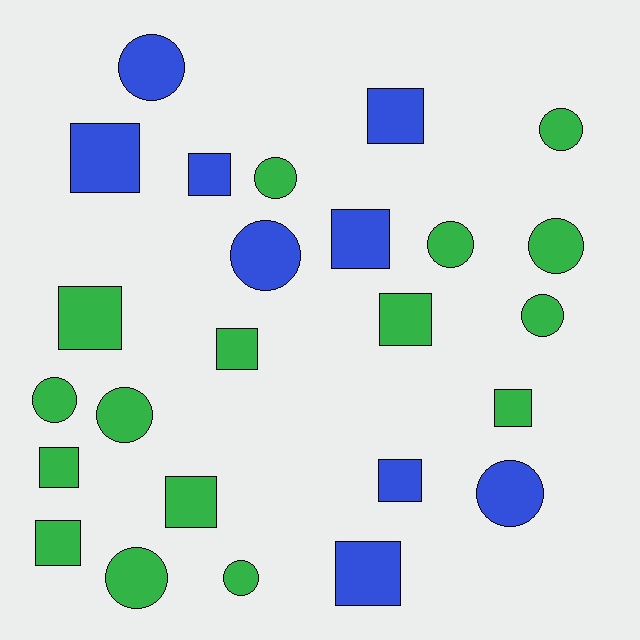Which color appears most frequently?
Green, with 16 objects.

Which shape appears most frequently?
Square, with 13 objects.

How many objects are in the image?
There are 25 objects.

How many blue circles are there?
There are 3 blue circles.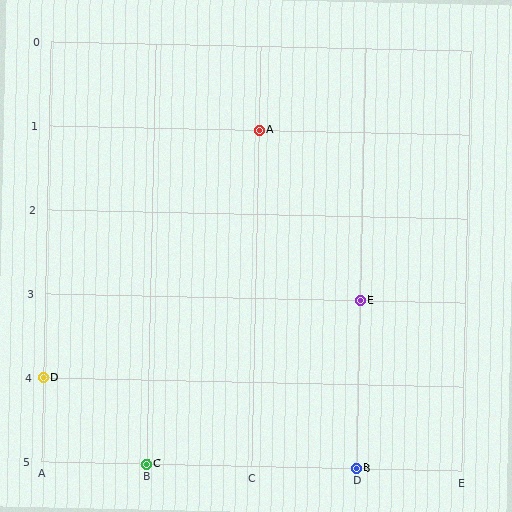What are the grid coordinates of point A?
Point A is at grid coordinates (C, 1).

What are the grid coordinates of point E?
Point E is at grid coordinates (D, 3).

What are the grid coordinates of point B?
Point B is at grid coordinates (D, 5).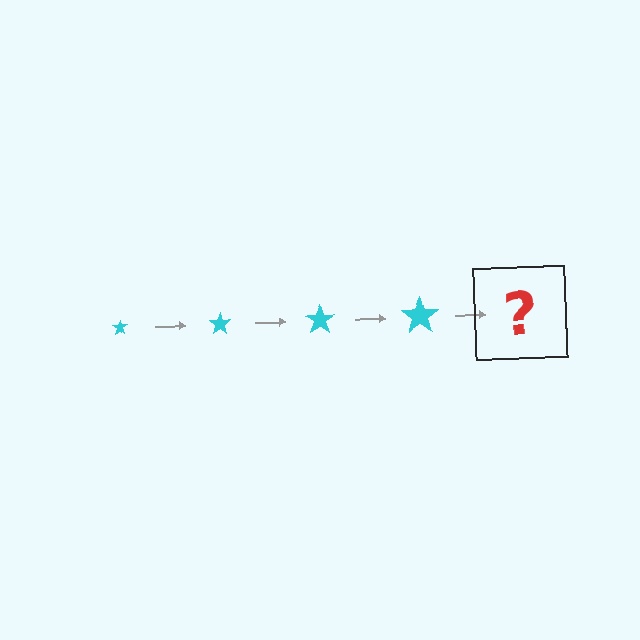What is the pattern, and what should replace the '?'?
The pattern is that the star gets progressively larger each step. The '?' should be a cyan star, larger than the previous one.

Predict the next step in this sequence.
The next step is a cyan star, larger than the previous one.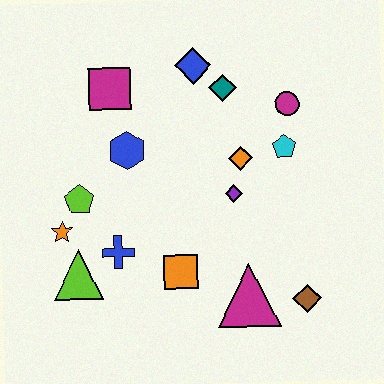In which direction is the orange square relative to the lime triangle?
The orange square is to the right of the lime triangle.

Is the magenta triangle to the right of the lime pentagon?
Yes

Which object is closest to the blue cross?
The lime triangle is closest to the blue cross.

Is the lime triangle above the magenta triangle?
Yes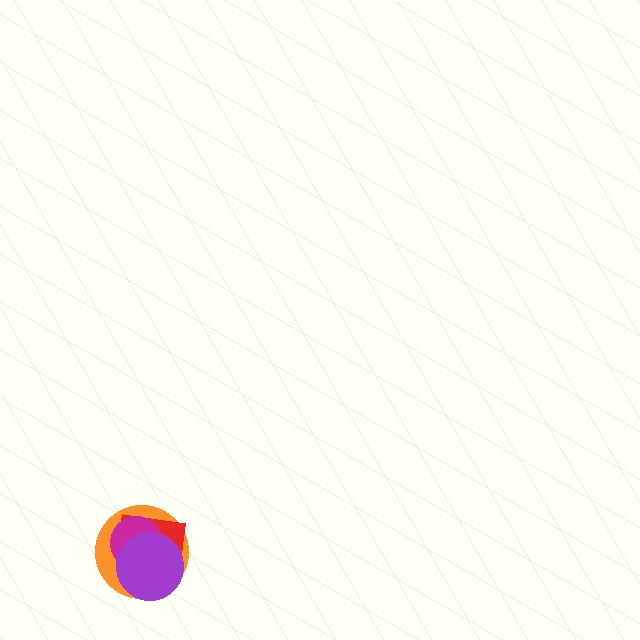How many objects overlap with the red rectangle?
3 objects overlap with the red rectangle.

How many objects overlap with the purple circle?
3 objects overlap with the purple circle.